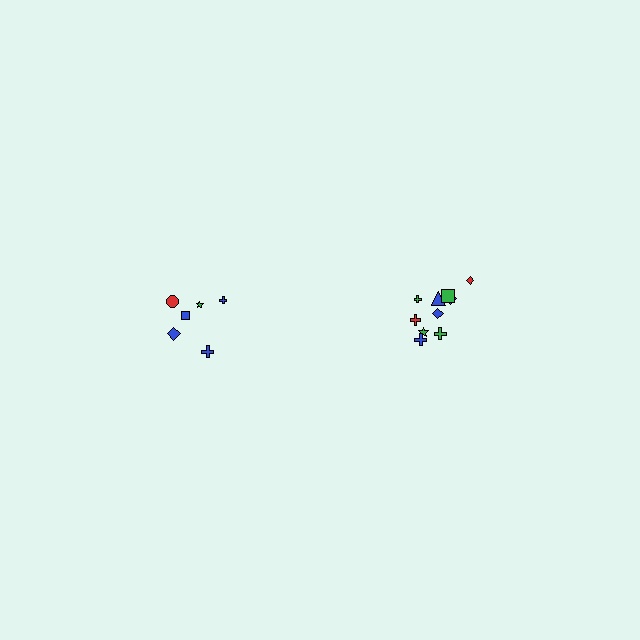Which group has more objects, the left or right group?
The right group.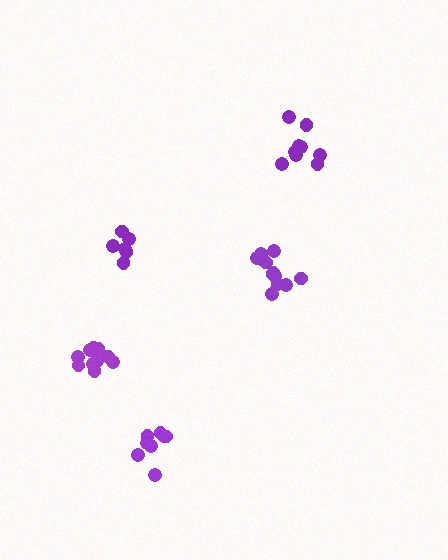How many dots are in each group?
Group 1: 8 dots, Group 2: 10 dots, Group 3: 6 dots, Group 4: 9 dots, Group 5: 12 dots (45 total).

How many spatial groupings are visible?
There are 5 spatial groupings.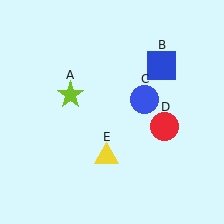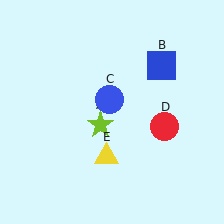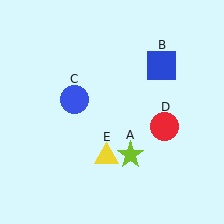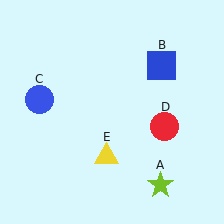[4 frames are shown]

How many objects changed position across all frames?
2 objects changed position: lime star (object A), blue circle (object C).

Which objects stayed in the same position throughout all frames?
Blue square (object B) and red circle (object D) and yellow triangle (object E) remained stationary.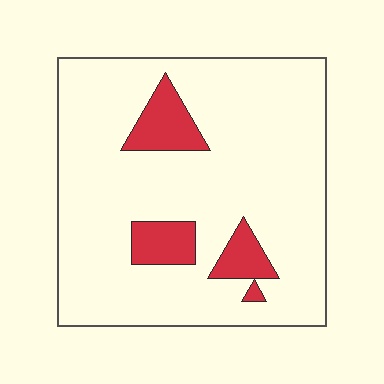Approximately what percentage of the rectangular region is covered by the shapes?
Approximately 15%.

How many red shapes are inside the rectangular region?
4.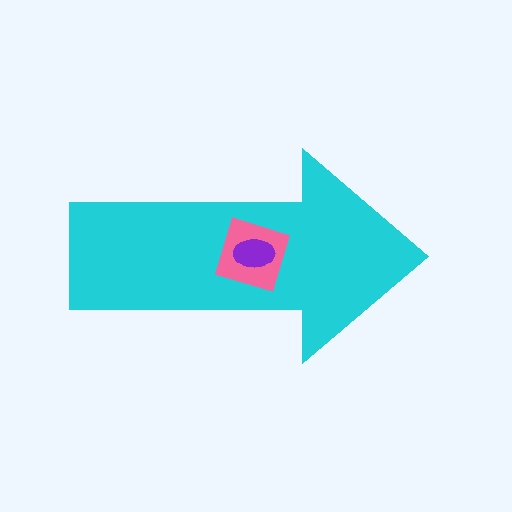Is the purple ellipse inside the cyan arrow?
Yes.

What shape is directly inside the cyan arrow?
The pink diamond.